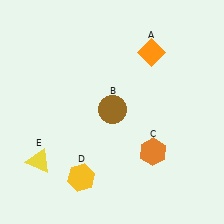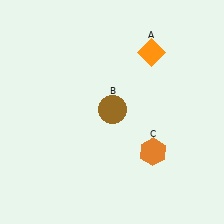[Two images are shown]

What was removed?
The yellow hexagon (D), the yellow triangle (E) were removed in Image 2.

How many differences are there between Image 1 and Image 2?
There are 2 differences between the two images.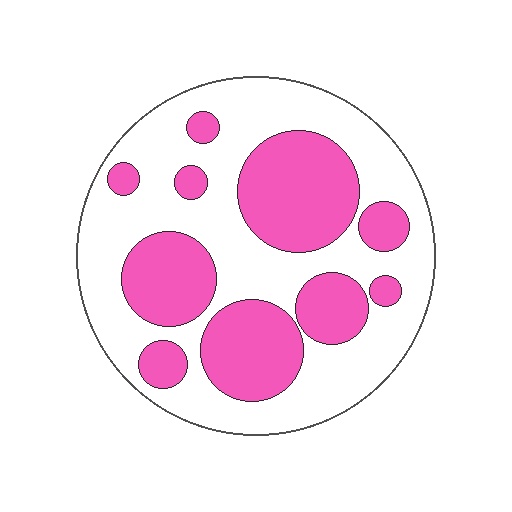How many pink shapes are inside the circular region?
10.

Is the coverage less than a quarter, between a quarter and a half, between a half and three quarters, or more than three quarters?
Between a quarter and a half.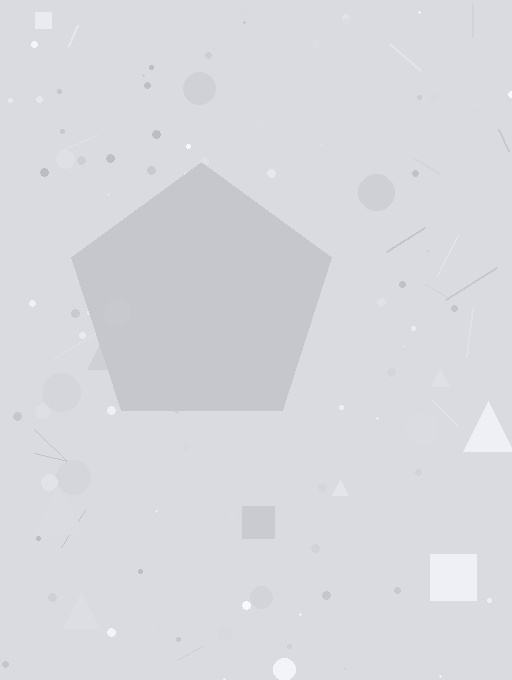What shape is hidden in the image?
A pentagon is hidden in the image.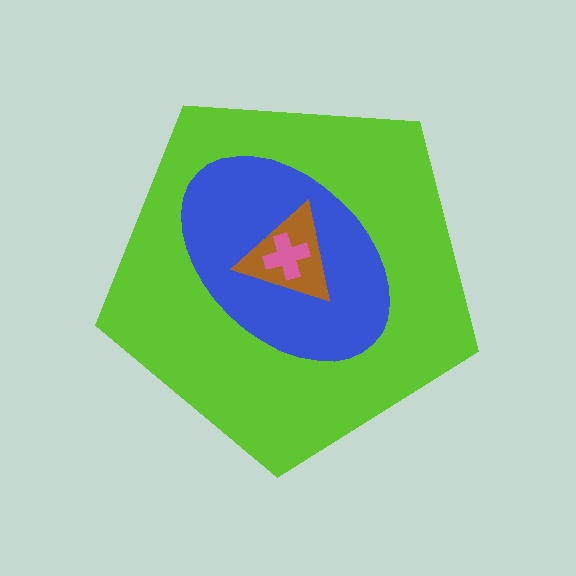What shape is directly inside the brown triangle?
The pink cross.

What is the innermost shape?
The pink cross.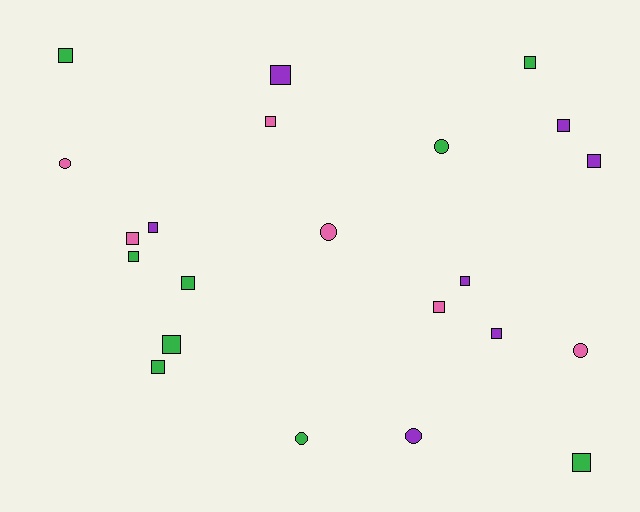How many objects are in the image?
There are 22 objects.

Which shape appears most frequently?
Square, with 16 objects.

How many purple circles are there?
There is 1 purple circle.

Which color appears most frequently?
Green, with 9 objects.